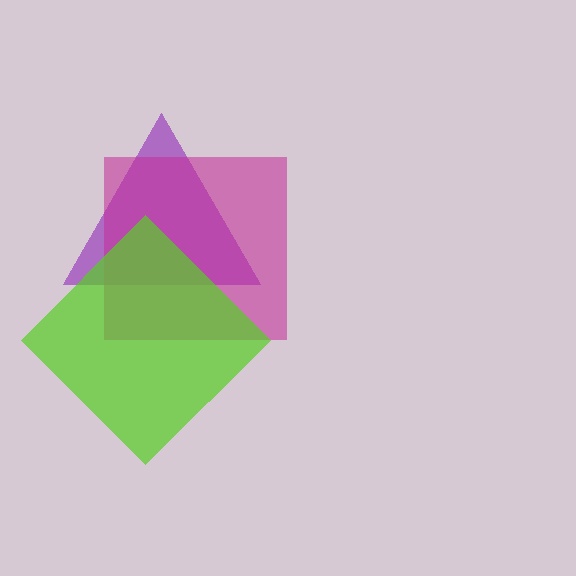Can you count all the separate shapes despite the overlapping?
Yes, there are 3 separate shapes.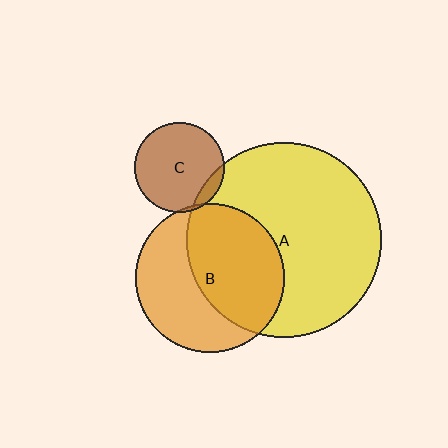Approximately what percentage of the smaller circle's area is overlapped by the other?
Approximately 55%.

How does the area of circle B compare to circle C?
Approximately 2.7 times.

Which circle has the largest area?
Circle A (yellow).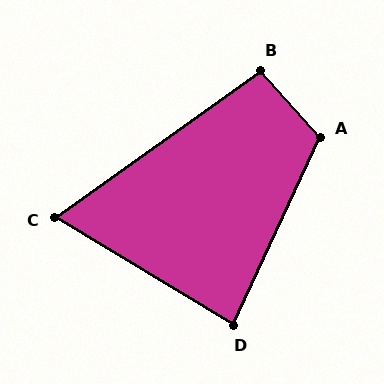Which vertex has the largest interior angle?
A, at approximately 113 degrees.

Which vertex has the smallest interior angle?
C, at approximately 67 degrees.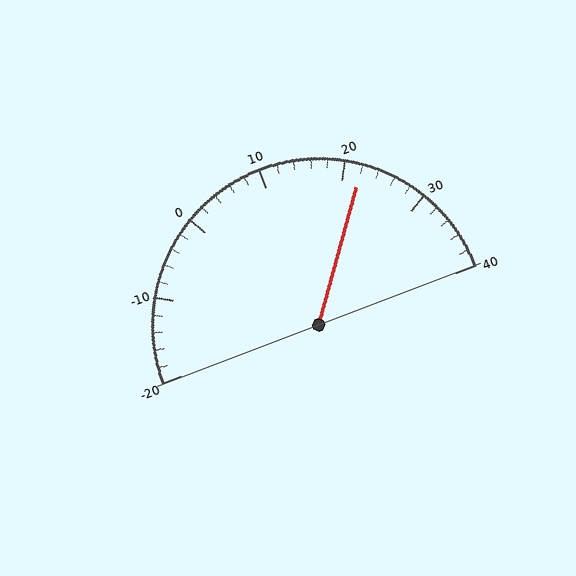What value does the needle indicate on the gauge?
The needle indicates approximately 22.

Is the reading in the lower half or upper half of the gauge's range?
The reading is in the upper half of the range (-20 to 40).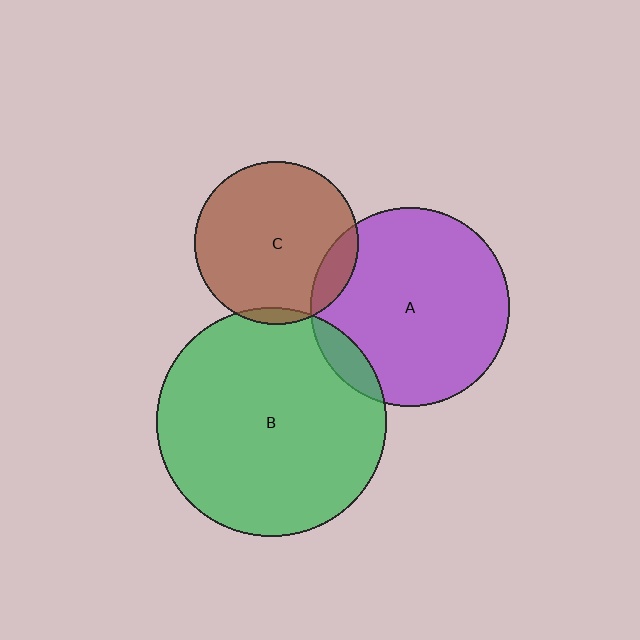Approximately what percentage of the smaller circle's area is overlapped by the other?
Approximately 10%.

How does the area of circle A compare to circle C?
Approximately 1.5 times.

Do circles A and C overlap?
Yes.